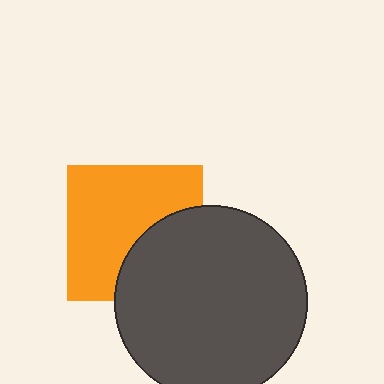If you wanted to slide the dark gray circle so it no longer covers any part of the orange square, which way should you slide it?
Slide it toward the lower-right — that is the most direct way to separate the two shapes.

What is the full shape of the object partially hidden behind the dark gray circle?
The partially hidden object is an orange square.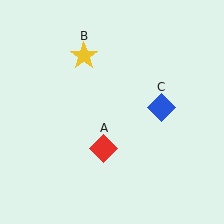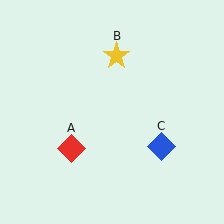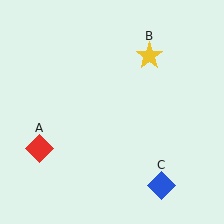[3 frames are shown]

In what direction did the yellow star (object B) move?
The yellow star (object B) moved right.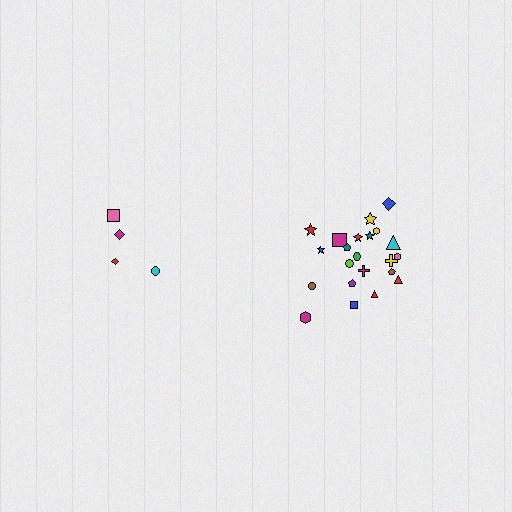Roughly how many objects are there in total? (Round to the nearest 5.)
Roughly 25 objects in total.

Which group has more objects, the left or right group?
The right group.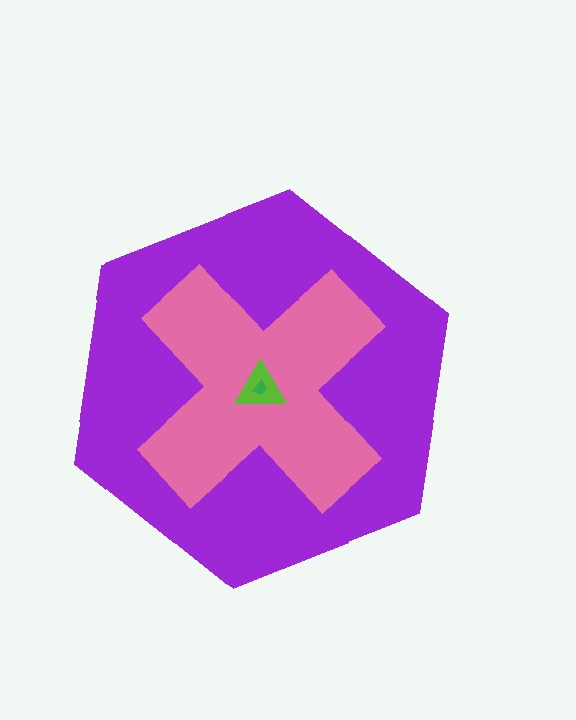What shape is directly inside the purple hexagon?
The pink cross.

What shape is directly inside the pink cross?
The lime triangle.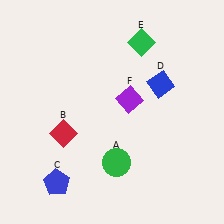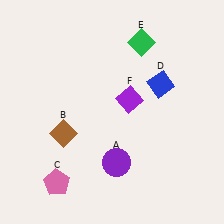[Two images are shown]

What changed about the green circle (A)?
In Image 1, A is green. In Image 2, it changed to purple.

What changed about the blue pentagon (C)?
In Image 1, C is blue. In Image 2, it changed to pink.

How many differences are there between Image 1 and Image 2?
There are 3 differences between the two images.